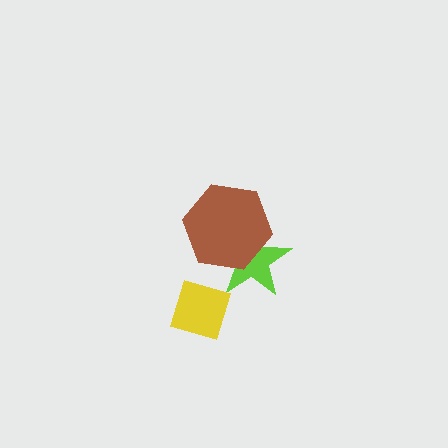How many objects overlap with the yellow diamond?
0 objects overlap with the yellow diamond.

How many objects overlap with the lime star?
1 object overlaps with the lime star.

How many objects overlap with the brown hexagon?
1 object overlaps with the brown hexagon.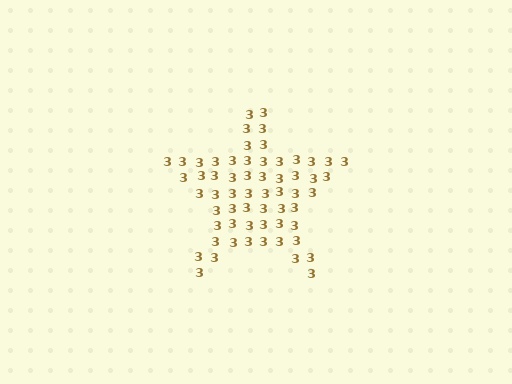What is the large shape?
The large shape is a star.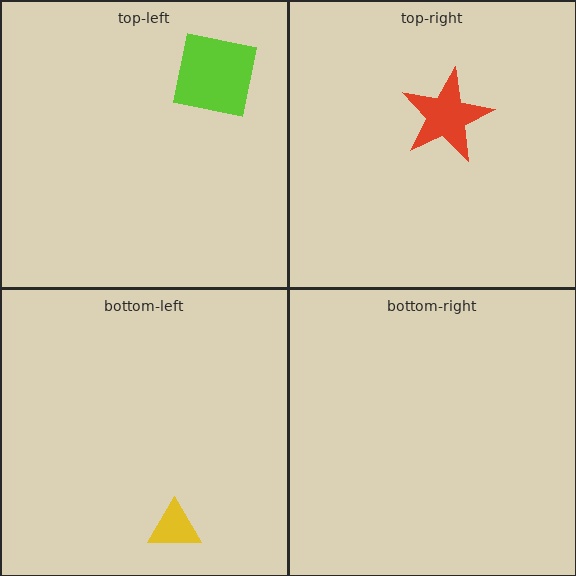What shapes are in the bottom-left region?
The yellow triangle.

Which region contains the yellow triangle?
The bottom-left region.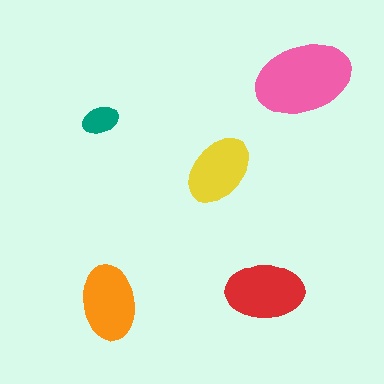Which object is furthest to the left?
The teal ellipse is leftmost.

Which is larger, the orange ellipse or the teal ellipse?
The orange one.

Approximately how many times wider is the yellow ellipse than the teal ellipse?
About 2 times wider.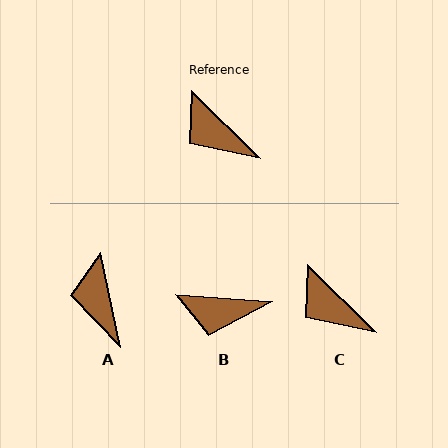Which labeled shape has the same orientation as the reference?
C.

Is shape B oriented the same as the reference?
No, it is off by about 40 degrees.